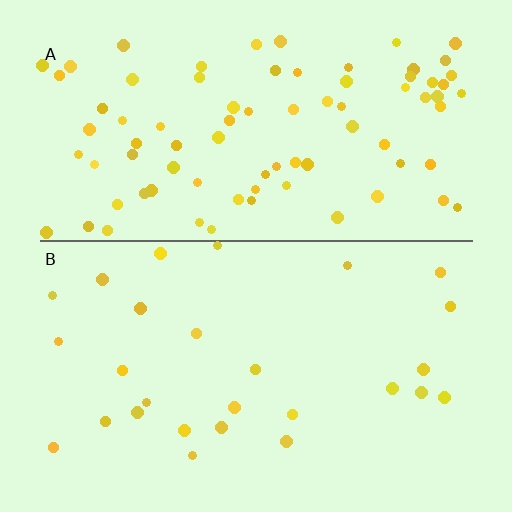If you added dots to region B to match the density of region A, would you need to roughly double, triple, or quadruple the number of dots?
Approximately triple.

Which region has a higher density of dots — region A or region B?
A (the top).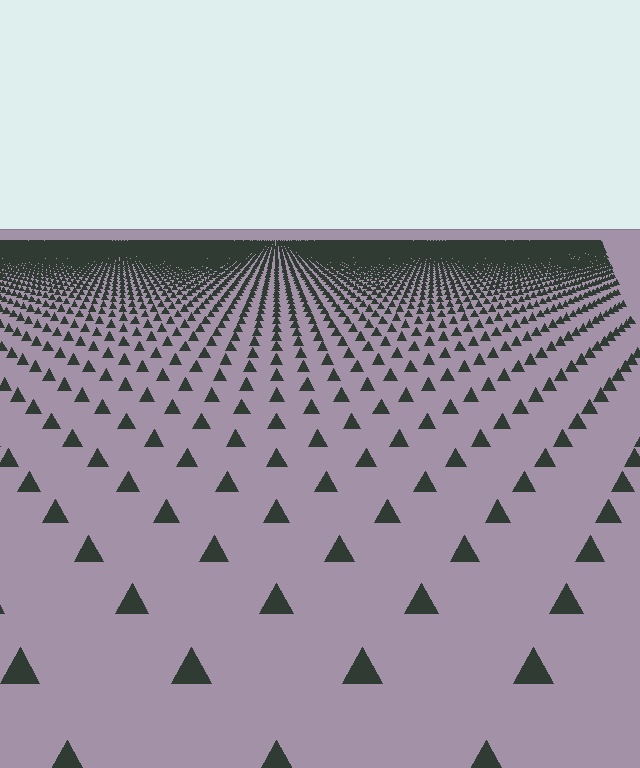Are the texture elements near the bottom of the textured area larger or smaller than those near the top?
Larger. Near the bottom, elements are closer to the viewer and appear at a bigger on-screen size.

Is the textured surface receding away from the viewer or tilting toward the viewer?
The surface is receding away from the viewer. Texture elements get smaller and denser toward the top.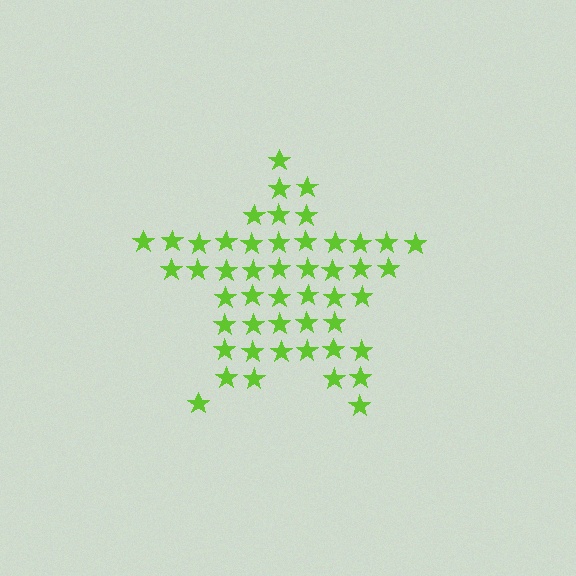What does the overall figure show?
The overall figure shows a star.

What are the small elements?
The small elements are stars.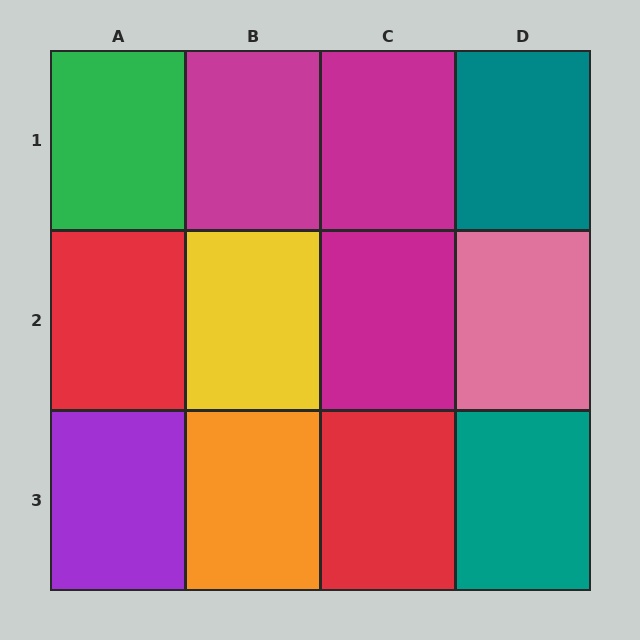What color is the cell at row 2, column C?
Magenta.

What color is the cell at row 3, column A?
Purple.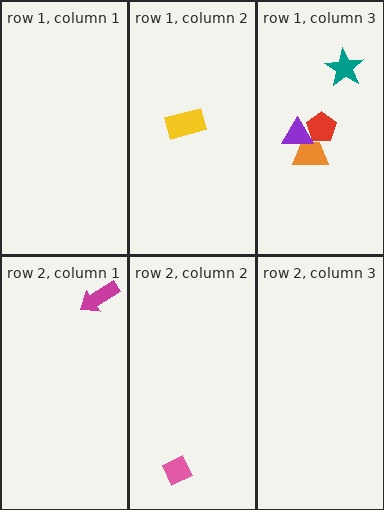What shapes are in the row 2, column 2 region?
The pink diamond.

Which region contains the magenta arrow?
The row 2, column 1 region.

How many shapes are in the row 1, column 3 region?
4.